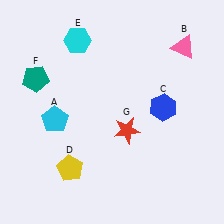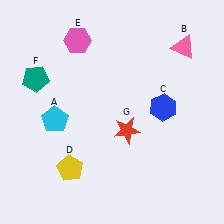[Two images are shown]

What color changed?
The hexagon (E) changed from cyan in Image 1 to pink in Image 2.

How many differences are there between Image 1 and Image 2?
There is 1 difference between the two images.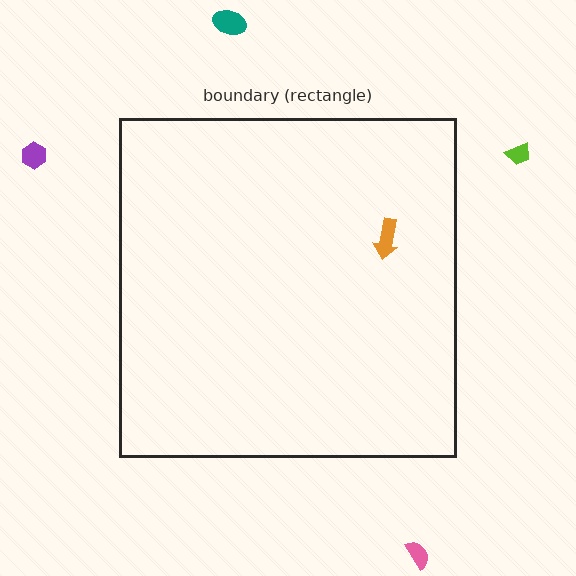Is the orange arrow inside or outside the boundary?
Inside.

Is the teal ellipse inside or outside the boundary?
Outside.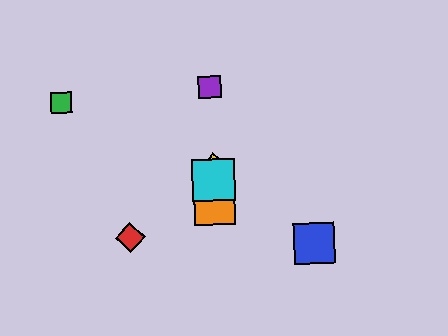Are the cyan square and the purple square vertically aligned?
Yes, both are at x≈214.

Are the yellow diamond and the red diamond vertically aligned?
No, the yellow diamond is at x≈213 and the red diamond is at x≈131.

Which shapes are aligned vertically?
The yellow diamond, the purple square, the orange square, the cyan square are aligned vertically.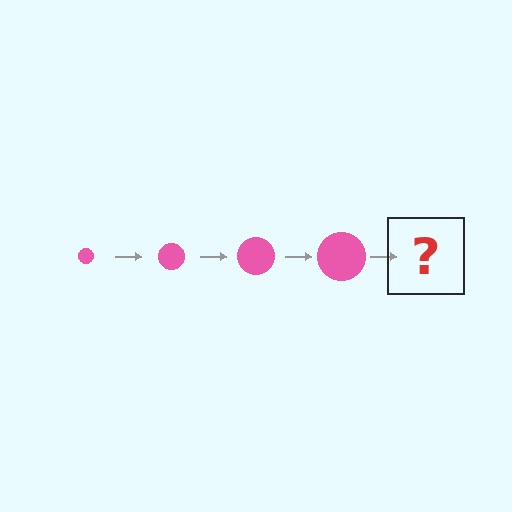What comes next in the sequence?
The next element should be a pink circle, larger than the previous one.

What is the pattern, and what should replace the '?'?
The pattern is that the circle gets progressively larger each step. The '?' should be a pink circle, larger than the previous one.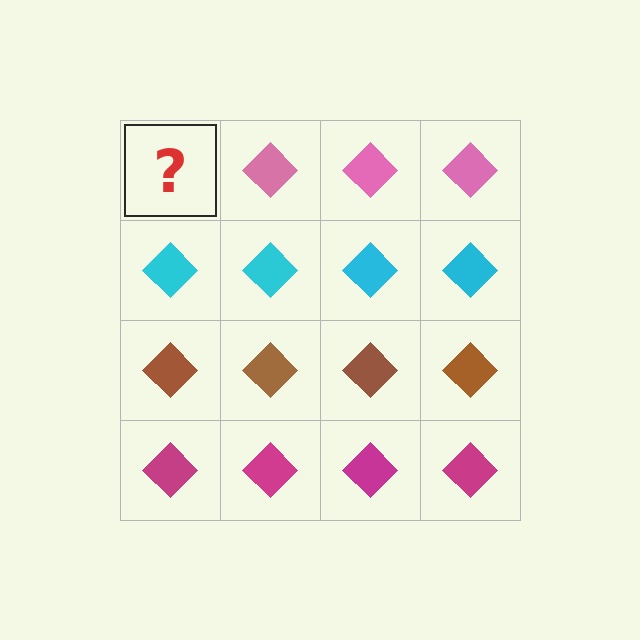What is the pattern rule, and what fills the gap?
The rule is that each row has a consistent color. The gap should be filled with a pink diamond.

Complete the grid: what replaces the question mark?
The question mark should be replaced with a pink diamond.